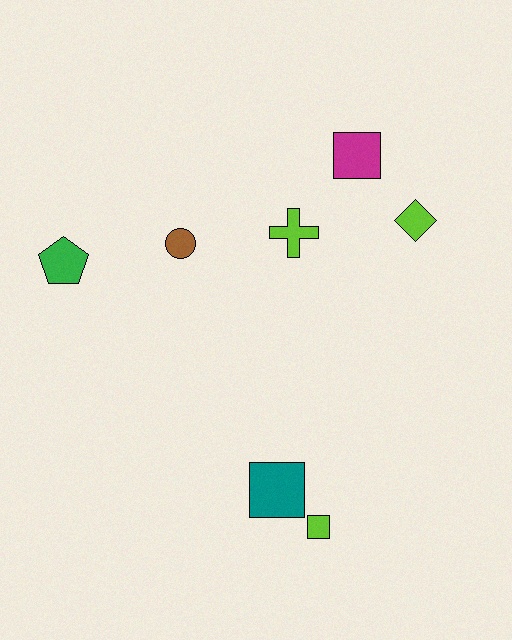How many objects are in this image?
There are 7 objects.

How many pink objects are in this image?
There are no pink objects.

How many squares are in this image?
There are 3 squares.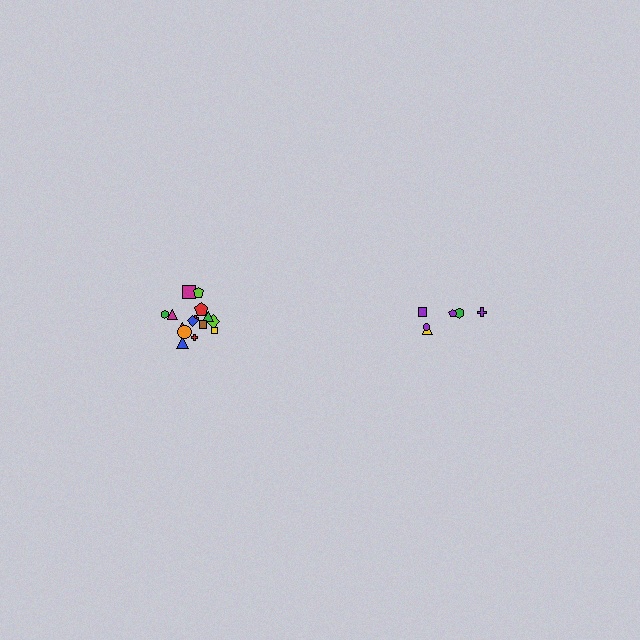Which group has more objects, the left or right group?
The left group.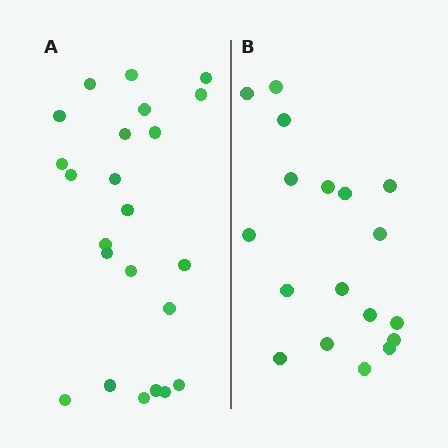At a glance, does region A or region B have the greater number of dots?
Region A (the left region) has more dots.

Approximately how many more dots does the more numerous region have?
Region A has about 5 more dots than region B.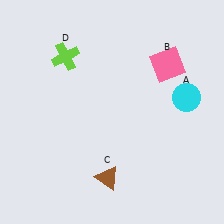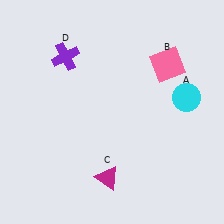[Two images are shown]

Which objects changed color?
C changed from brown to magenta. D changed from lime to purple.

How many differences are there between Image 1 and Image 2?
There are 2 differences between the two images.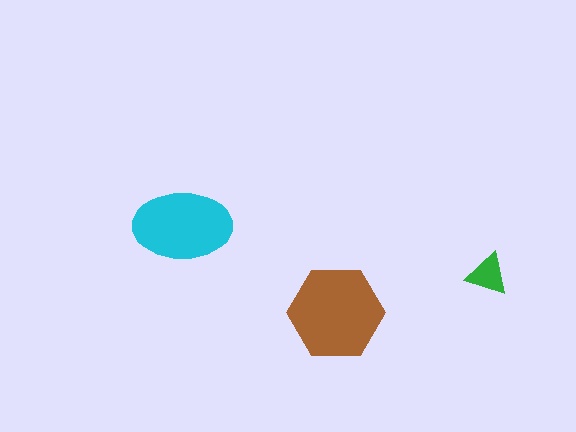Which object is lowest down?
The brown hexagon is bottommost.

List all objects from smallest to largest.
The green triangle, the cyan ellipse, the brown hexagon.